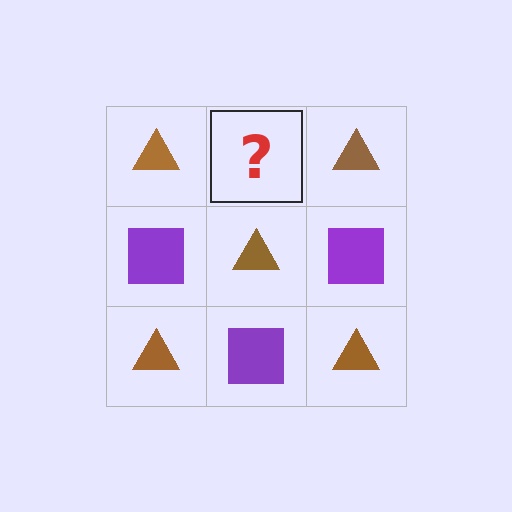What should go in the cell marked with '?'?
The missing cell should contain a purple square.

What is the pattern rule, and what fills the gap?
The rule is that it alternates brown triangle and purple square in a checkerboard pattern. The gap should be filled with a purple square.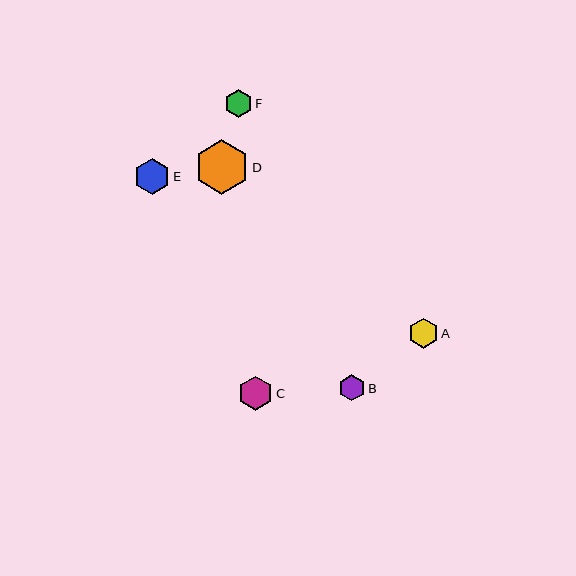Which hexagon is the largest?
Hexagon D is the largest with a size of approximately 54 pixels.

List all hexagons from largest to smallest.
From largest to smallest: D, E, C, A, F, B.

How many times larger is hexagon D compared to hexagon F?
Hexagon D is approximately 1.9 times the size of hexagon F.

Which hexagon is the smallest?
Hexagon B is the smallest with a size of approximately 26 pixels.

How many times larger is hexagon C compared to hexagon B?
Hexagon C is approximately 1.3 times the size of hexagon B.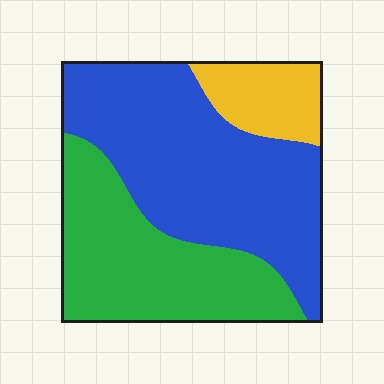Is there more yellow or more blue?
Blue.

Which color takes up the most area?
Blue, at roughly 50%.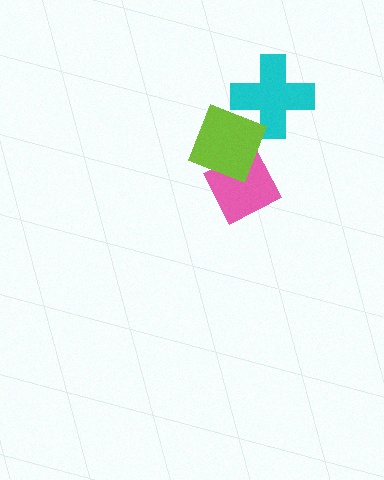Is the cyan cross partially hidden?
Yes, it is partially covered by another shape.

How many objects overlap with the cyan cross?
1 object overlaps with the cyan cross.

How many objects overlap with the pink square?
1 object overlaps with the pink square.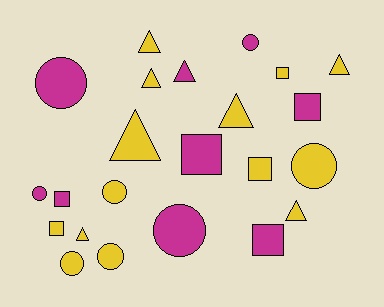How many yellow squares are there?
There are 3 yellow squares.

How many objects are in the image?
There are 23 objects.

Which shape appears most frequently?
Triangle, with 8 objects.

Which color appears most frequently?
Yellow, with 14 objects.